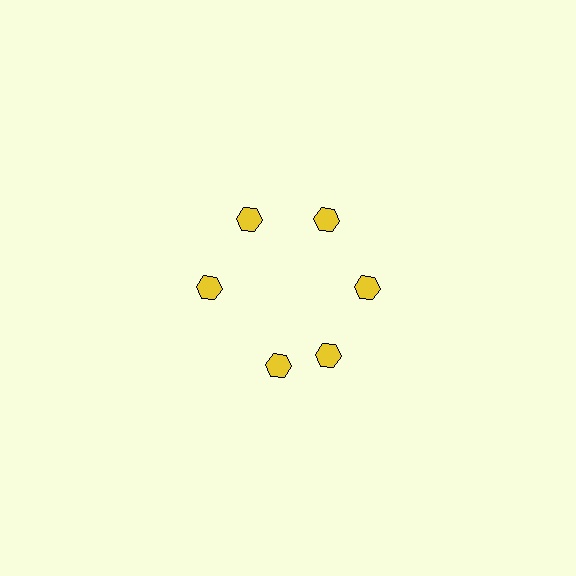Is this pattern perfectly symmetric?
No. The 6 yellow hexagons are arranged in a ring, but one element near the 7 o'clock position is rotated out of alignment along the ring, breaking the 6-fold rotational symmetry.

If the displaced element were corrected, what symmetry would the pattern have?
It would have 6-fold rotational symmetry — the pattern would map onto itself every 60 degrees.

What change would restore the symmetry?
The symmetry would be restored by rotating it back into even spacing with its neighbors so that all 6 hexagons sit at equal angles and equal distance from the center.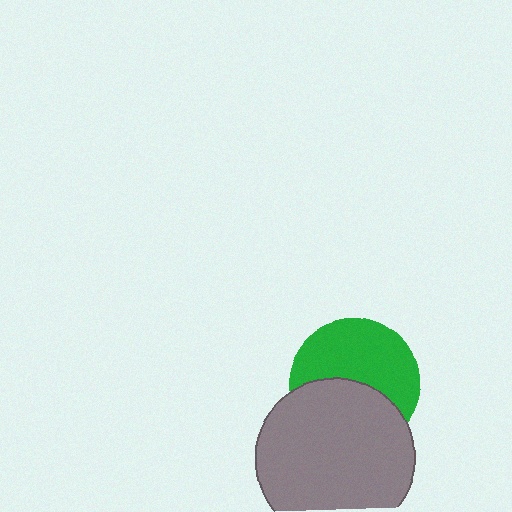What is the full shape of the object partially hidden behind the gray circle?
The partially hidden object is a green circle.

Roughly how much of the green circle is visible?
About half of it is visible (roughly 55%).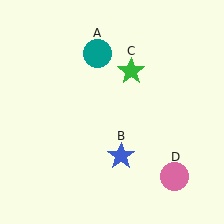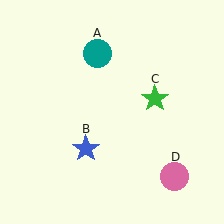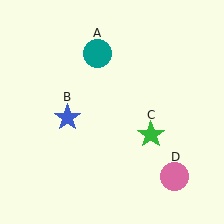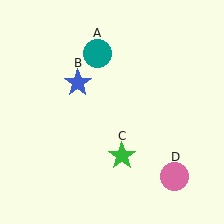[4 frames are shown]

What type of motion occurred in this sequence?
The blue star (object B), green star (object C) rotated clockwise around the center of the scene.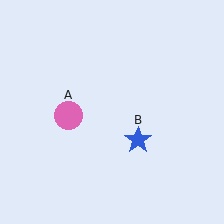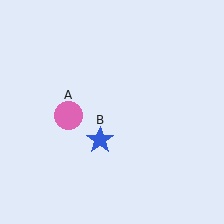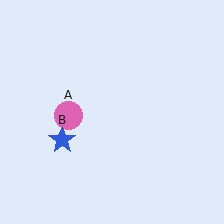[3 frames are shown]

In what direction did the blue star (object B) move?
The blue star (object B) moved left.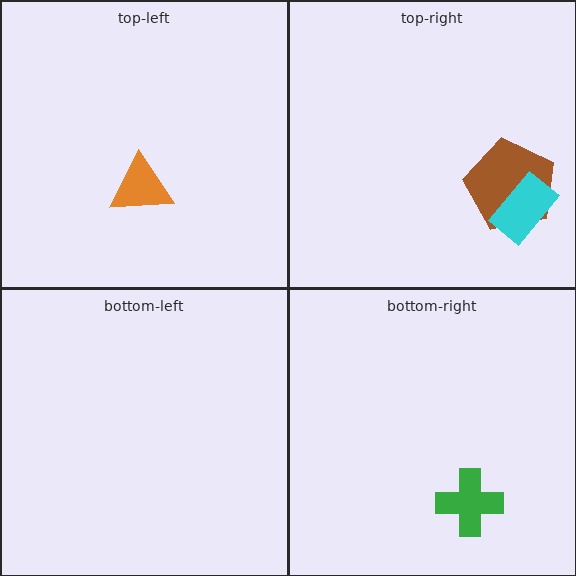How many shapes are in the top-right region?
2.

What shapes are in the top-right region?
The brown pentagon, the cyan rectangle.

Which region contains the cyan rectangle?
The top-right region.